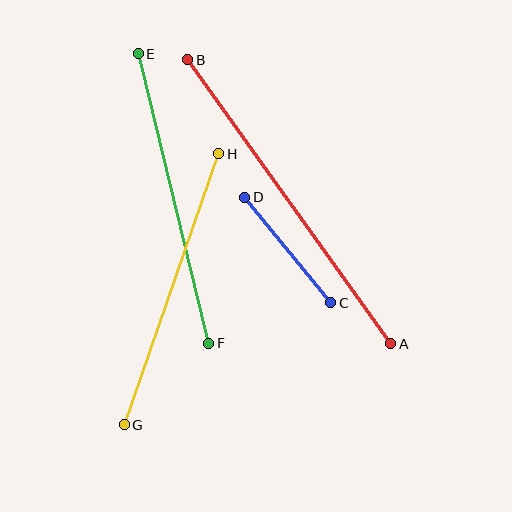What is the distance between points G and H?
The distance is approximately 287 pixels.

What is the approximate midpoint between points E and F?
The midpoint is at approximately (173, 199) pixels.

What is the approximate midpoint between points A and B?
The midpoint is at approximately (289, 202) pixels.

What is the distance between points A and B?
The distance is approximately 349 pixels.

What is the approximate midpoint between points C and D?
The midpoint is at approximately (288, 250) pixels.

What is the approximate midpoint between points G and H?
The midpoint is at approximately (171, 289) pixels.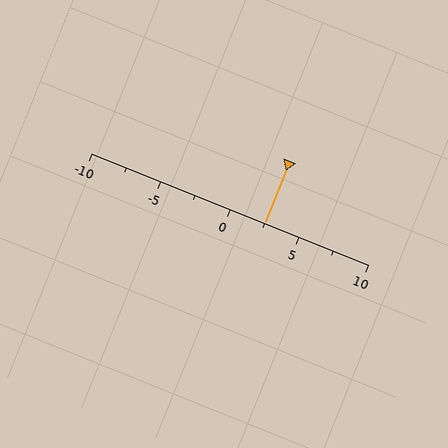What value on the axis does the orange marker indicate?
The marker indicates approximately 2.5.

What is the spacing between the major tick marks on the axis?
The major ticks are spaced 5 apart.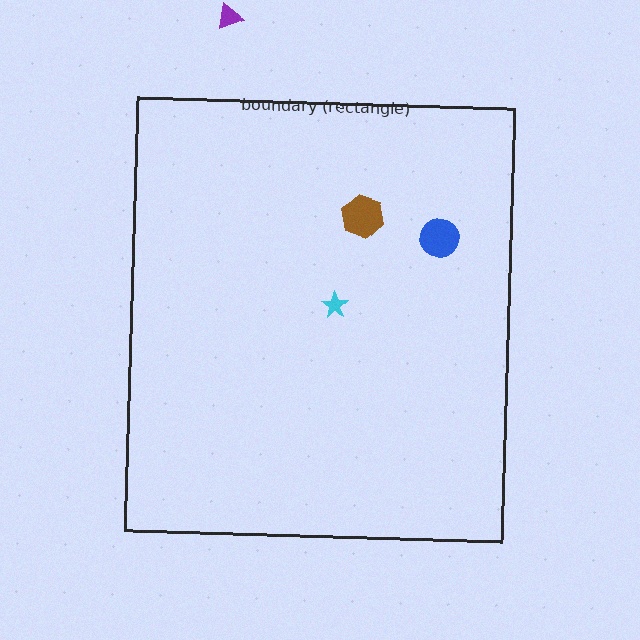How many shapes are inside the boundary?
3 inside, 1 outside.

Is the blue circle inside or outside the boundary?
Inside.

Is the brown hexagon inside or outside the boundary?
Inside.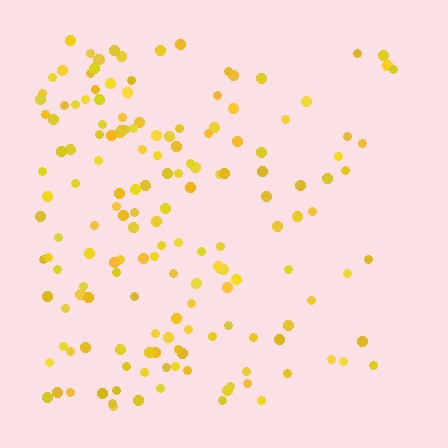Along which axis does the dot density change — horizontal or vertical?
Horizontal.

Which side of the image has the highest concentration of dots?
The left.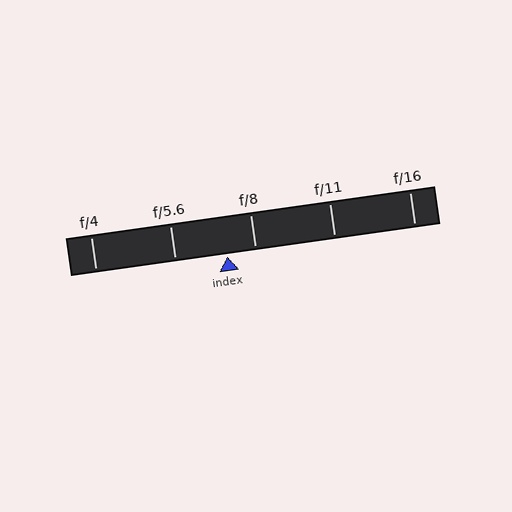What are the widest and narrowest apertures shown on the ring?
The widest aperture shown is f/4 and the narrowest is f/16.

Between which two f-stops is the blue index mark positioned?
The index mark is between f/5.6 and f/8.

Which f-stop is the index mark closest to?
The index mark is closest to f/8.